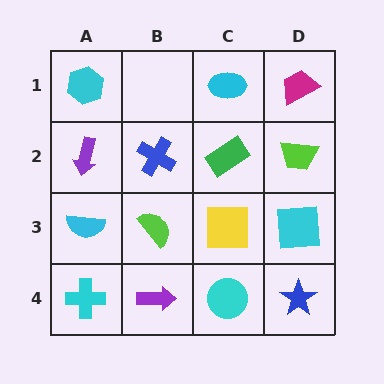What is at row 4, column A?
A cyan cross.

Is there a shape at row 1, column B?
No, that cell is empty.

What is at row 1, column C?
A cyan ellipse.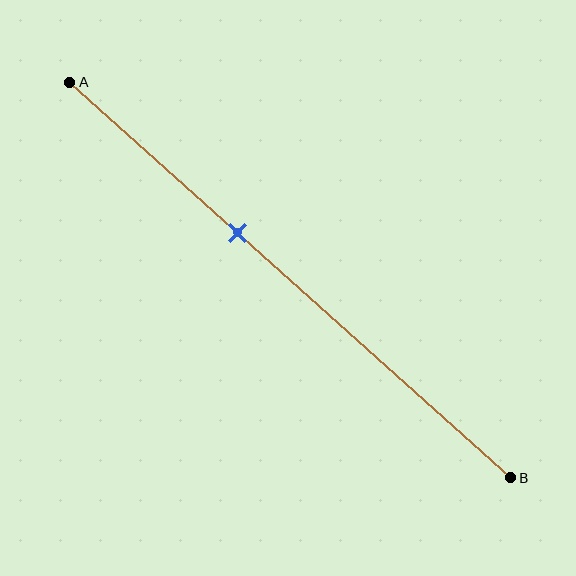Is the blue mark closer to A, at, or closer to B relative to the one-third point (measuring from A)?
The blue mark is closer to point B than the one-third point of segment AB.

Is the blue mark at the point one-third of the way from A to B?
No, the mark is at about 40% from A, not at the 33% one-third point.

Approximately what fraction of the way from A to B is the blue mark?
The blue mark is approximately 40% of the way from A to B.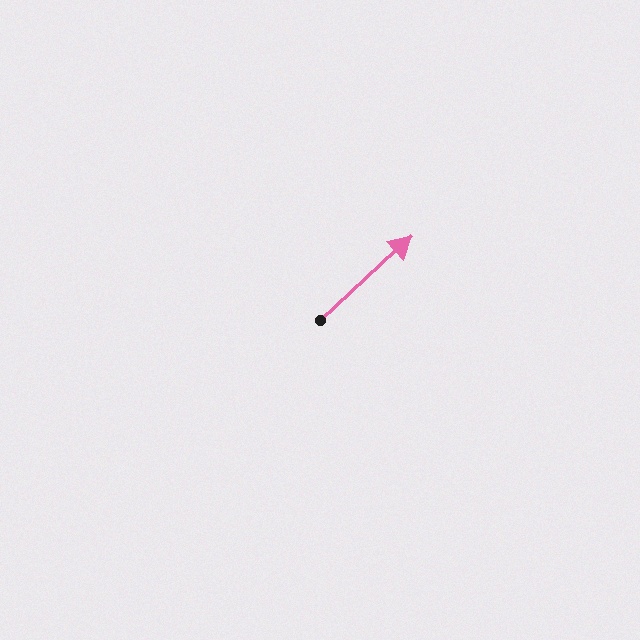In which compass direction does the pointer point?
Northeast.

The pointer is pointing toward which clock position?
Roughly 2 o'clock.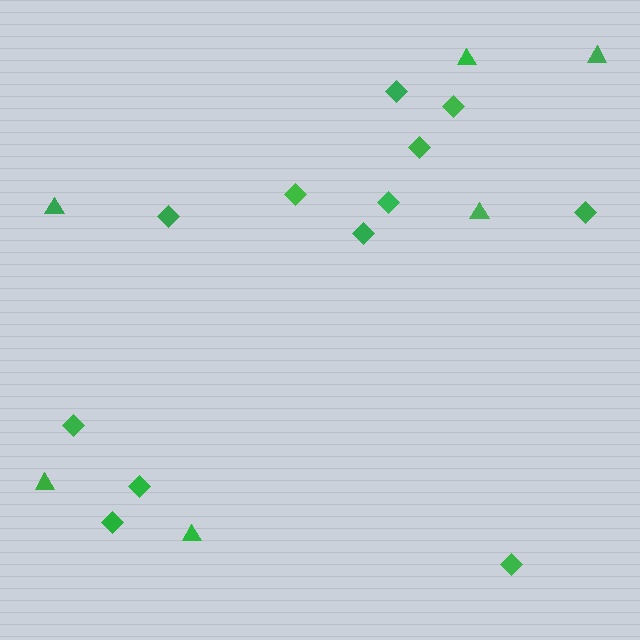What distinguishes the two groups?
There are 2 groups: one group of triangles (6) and one group of diamonds (12).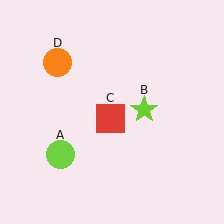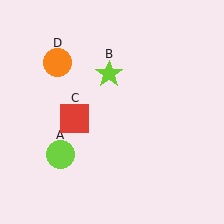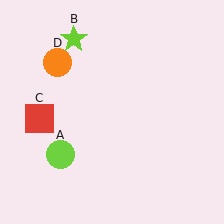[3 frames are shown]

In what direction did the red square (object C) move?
The red square (object C) moved left.